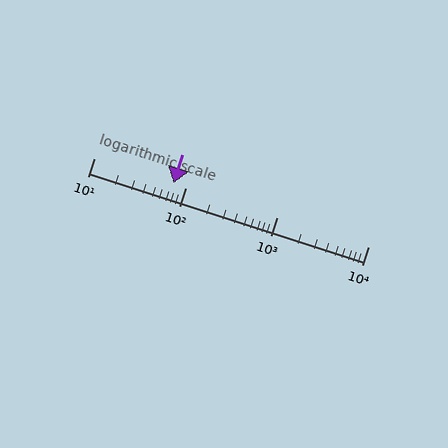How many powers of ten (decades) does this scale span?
The scale spans 3 decades, from 10 to 10000.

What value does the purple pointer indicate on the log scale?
The pointer indicates approximately 74.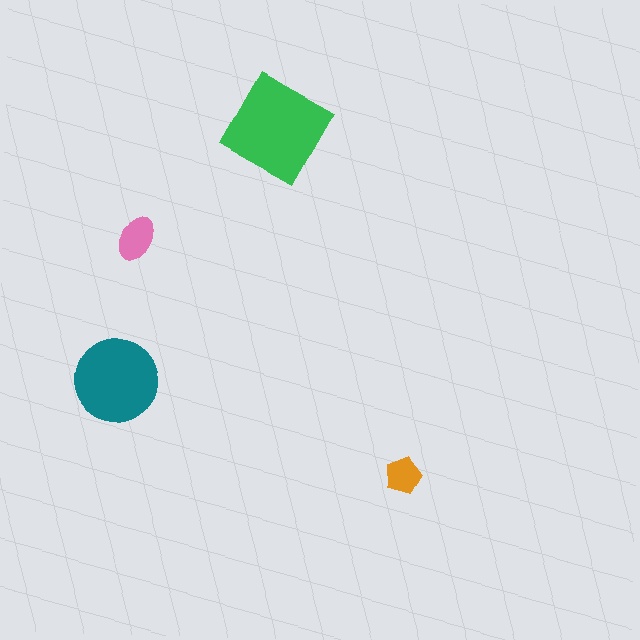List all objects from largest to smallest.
The green diamond, the teal circle, the pink ellipse, the orange pentagon.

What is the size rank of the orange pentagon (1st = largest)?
4th.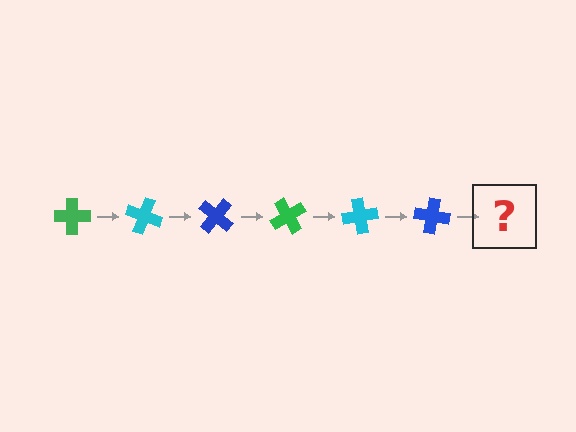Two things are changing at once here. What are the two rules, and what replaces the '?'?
The two rules are that it rotates 20 degrees each step and the color cycles through green, cyan, and blue. The '?' should be a green cross, rotated 120 degrees from the start.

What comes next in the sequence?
The next element should be a green cross, rotated 120 degrees from the start.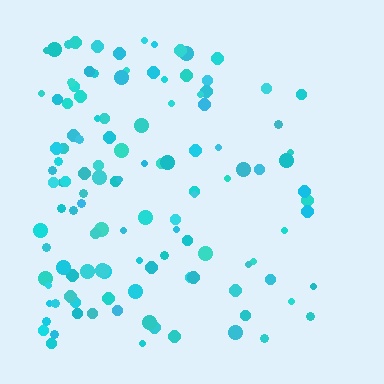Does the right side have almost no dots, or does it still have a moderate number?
Still a moderate number, just noticeably fewer than the left.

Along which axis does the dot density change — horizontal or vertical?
Horizontal.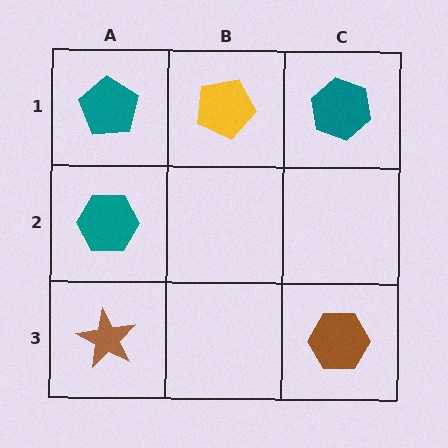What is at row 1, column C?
A teal hexagon.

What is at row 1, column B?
A yellow pentagon.